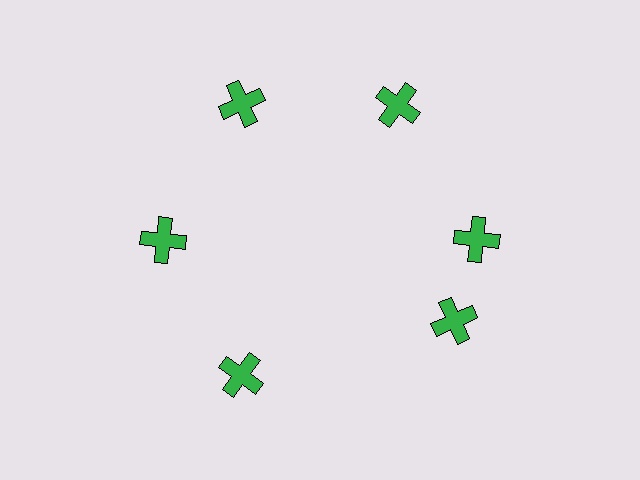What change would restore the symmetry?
The symmetry would be restored by rotating it back into even spacing with its neighbors so that all 6 crosses sit at equal angles and equal distance from the center.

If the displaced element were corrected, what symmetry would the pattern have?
It would have 6-fold rotational symmetry — the pattern would map onto itself every 60 degrees.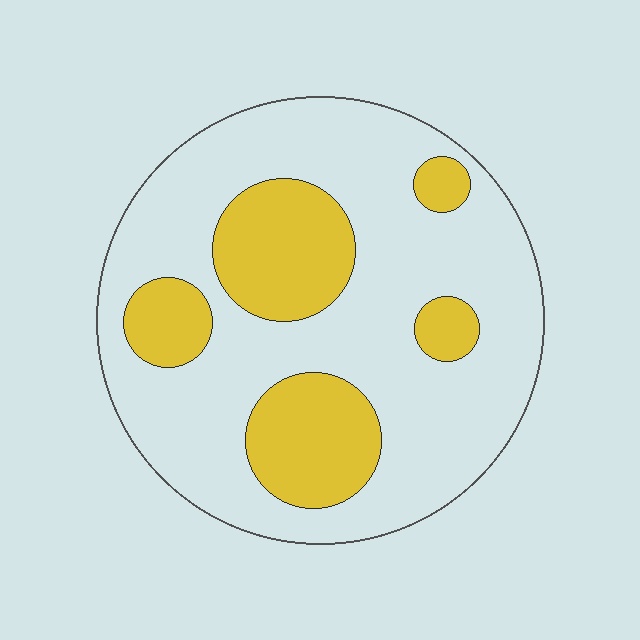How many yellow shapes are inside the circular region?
5.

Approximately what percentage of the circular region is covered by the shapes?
Approximately 25%.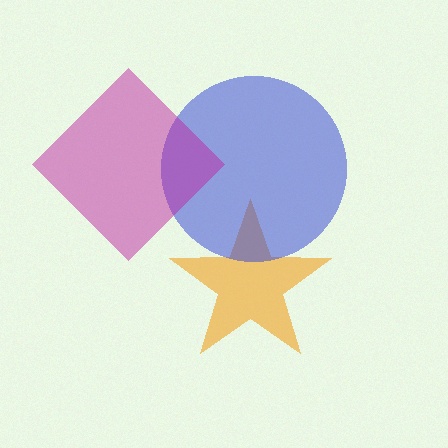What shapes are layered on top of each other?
The layered shapes are: an orange star, a blue circle, a magenta diamond.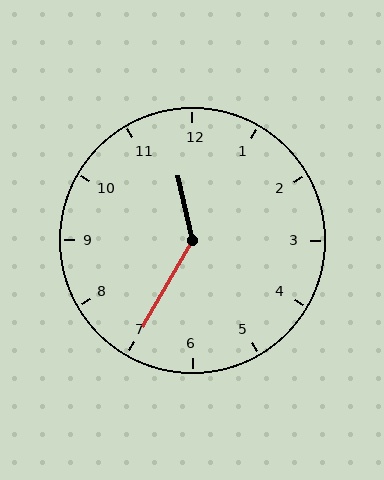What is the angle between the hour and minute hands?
Approximately 138 degrees.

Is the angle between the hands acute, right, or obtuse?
It is obtuse.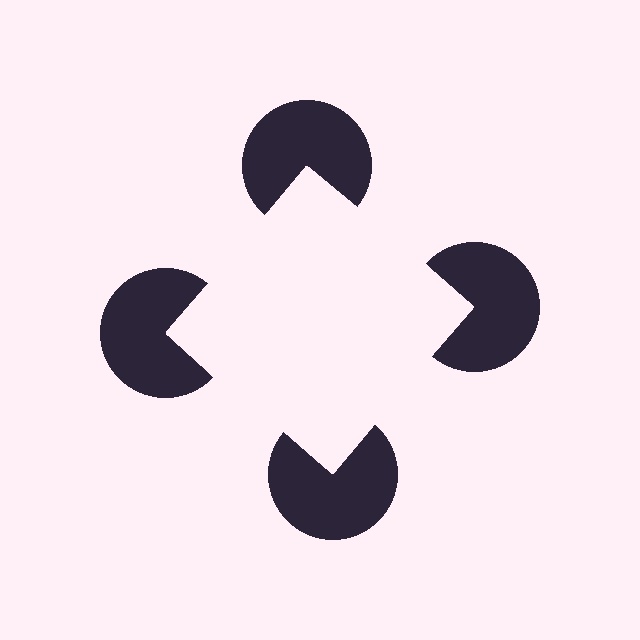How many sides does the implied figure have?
4 sides.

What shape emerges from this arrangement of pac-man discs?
An illusory square — its edges are inferred from the aligned wedge cuts in the pac-man discs, not physically drawn.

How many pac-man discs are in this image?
There are 4 — one at each vertex of the illusory square.